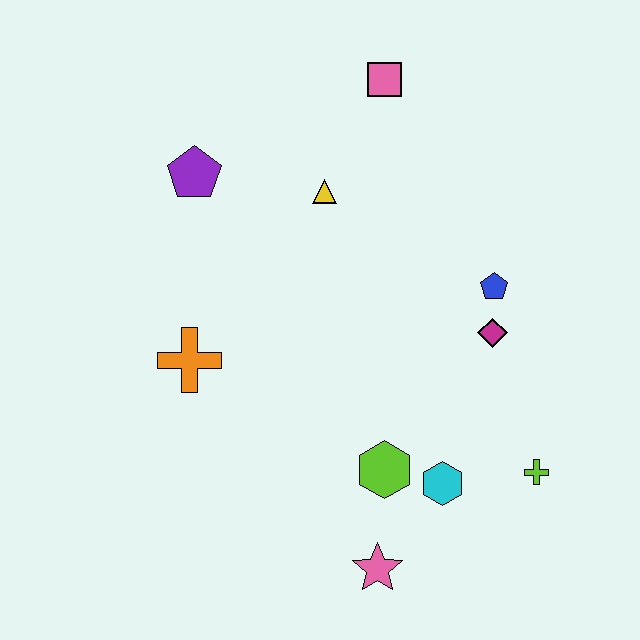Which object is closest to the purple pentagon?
The yellow triangle is closest to the purple pentagon.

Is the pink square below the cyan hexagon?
No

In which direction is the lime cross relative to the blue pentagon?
The lime cross is below the blue pentagon.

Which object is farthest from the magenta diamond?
The purple pentagon is farthest from the magenta diamond.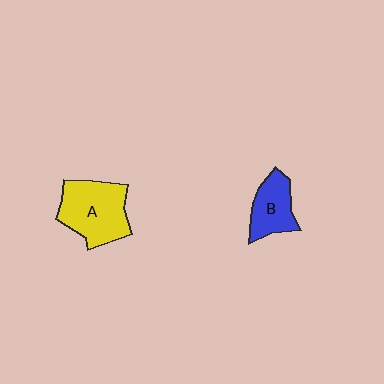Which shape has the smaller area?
Shape B (blue).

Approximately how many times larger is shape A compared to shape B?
Approximately 1.6 times.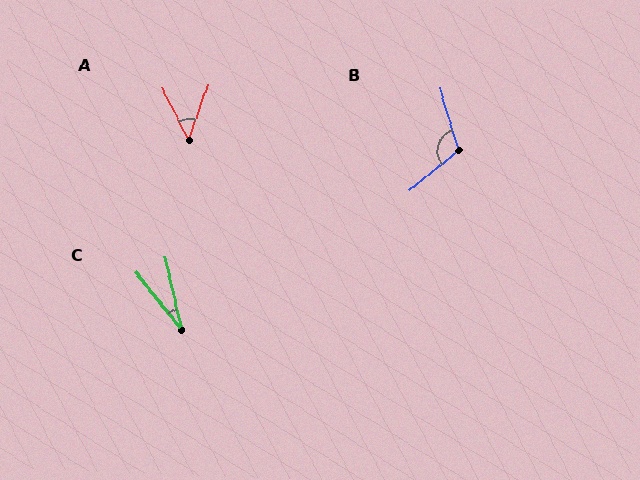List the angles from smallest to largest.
C (26°), A (47°), B (112°).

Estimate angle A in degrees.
Approximately 47 degrees.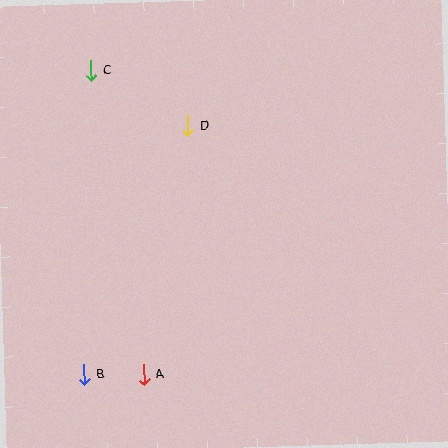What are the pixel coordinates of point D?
Point D is at (188, 126).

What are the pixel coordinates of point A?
Point A is at (144, 375).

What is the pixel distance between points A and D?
The distance between A and D is 252 pixels.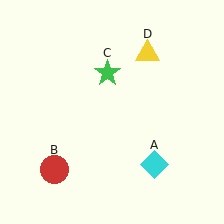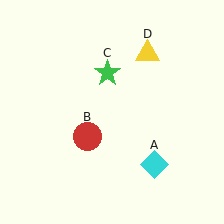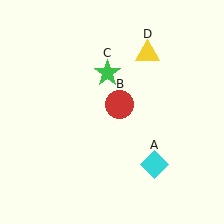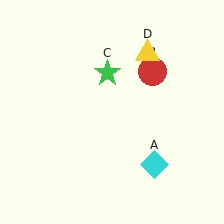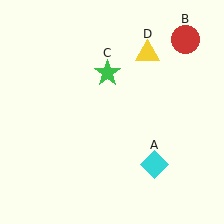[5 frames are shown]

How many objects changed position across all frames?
1 object changed position: red circle (object B).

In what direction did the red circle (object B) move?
The red circle (object B) moved up and to the right.